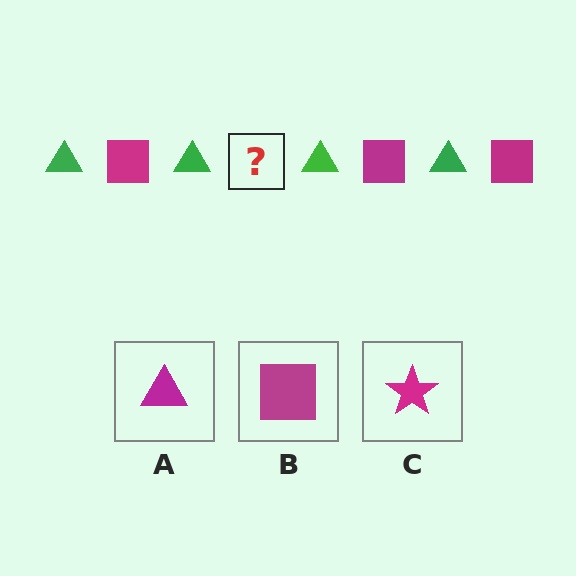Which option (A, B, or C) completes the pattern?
B.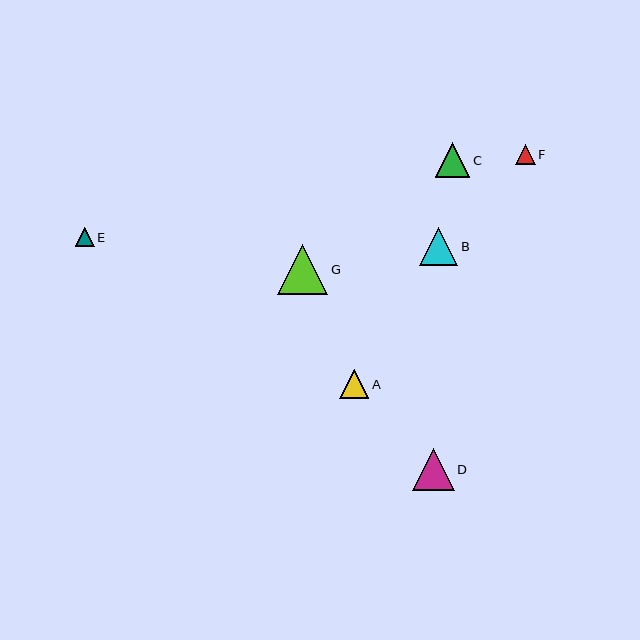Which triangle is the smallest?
Triangle E is the smallest with a size of approximately 19 pixels.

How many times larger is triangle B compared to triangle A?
Triangle B is approximately 1.3 times the size of triangle A.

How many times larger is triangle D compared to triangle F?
Triangle D is approximately 2.1 times the size of triangle F.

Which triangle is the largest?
Triangle G is the largest with a size of approximately 50 pixels.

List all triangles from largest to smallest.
From largest to smallest: G, D, B, C, A, F, E.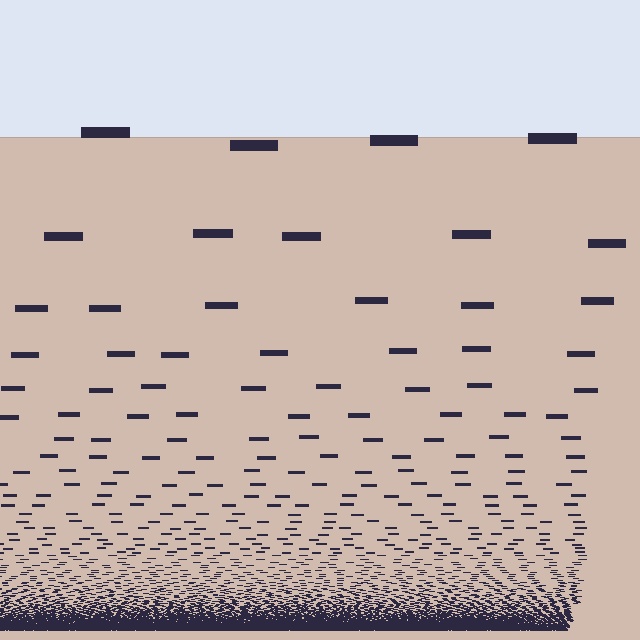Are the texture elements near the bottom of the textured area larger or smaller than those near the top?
Smaller. The gradient is inverted — elements near the bottom are smaller and denser.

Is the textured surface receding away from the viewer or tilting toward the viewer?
The surface appears to tilt toward the viewer. Texture elements get larger and sparser toward the top.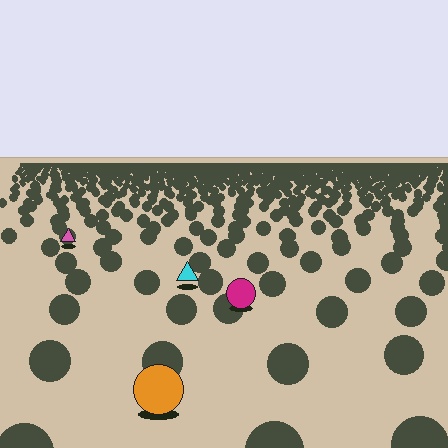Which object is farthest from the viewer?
The pink triangle is farthest from the viewer. It appears smaller and the ground texture around it is denser.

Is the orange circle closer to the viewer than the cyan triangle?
Yes. The orange circle is closer — you can tell from the texture gradient: the ground texture is coarser near it.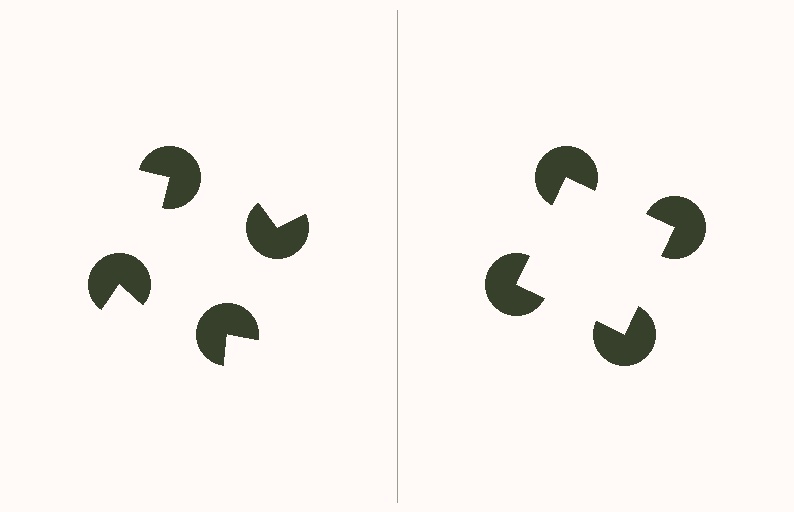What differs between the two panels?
The pac-man discs are positioned identically on both sides; only the wedge orientations differ. On the right they align to a square; on the left they are misaligned.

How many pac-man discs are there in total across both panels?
8 — 4 on each side.